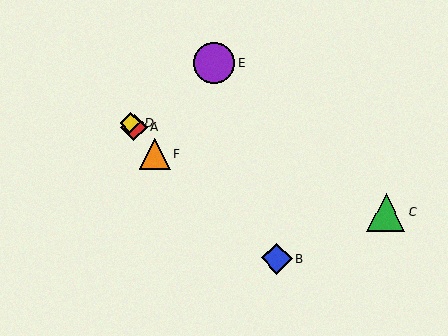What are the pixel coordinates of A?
Object A is at (134, 127).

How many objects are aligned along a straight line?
3 objects (A, D, F) are aligned along a straight line.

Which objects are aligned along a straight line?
Objects A, D, F are aligned along a straight line.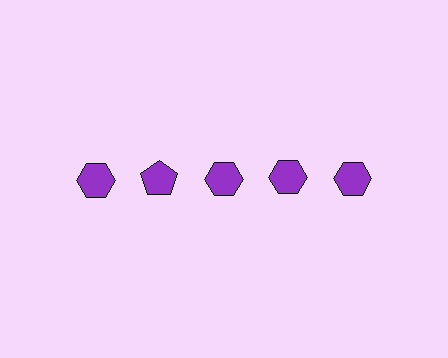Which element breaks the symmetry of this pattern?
The purple pentagon in the top row, second from left column breaks the symmetry. All other shapes are purple hexagons.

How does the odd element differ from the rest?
It has a different shape: pentagon instead of hexagon.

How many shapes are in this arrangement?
There are 5 shapes arranged in a grid pattern.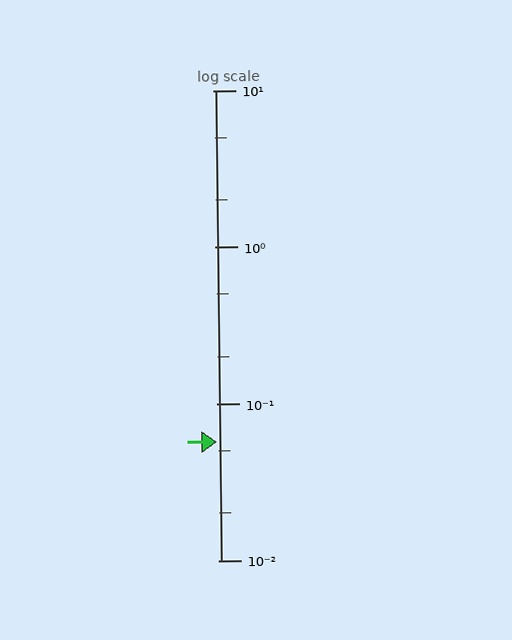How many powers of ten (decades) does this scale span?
The scale spans 3 decades, from 0.01 to 10.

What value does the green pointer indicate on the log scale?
The pointer indicates approximately 0.057.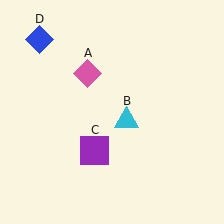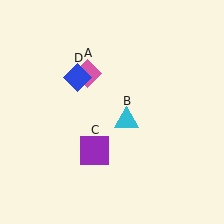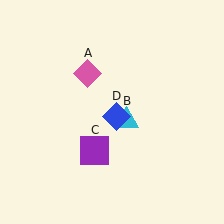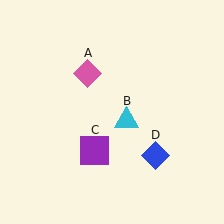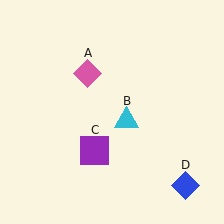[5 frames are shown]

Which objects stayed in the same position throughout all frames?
Pink diamond (object A) and cyan triangle (object B) and purple square (object C) remained stationary.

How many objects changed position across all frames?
1 object changed position: blue diamond (object D).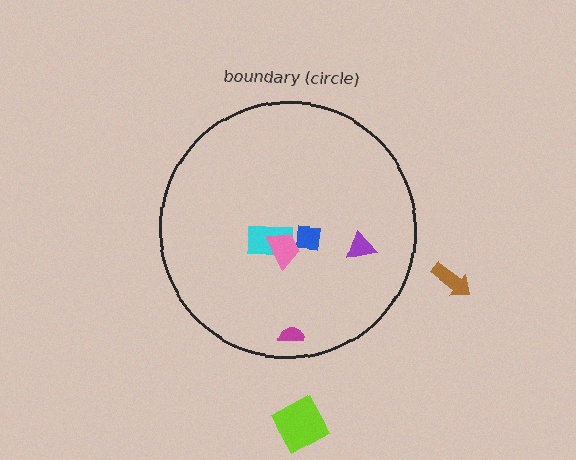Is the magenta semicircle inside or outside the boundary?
Inside.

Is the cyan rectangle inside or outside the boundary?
Inside.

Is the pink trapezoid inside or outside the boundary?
Inside.